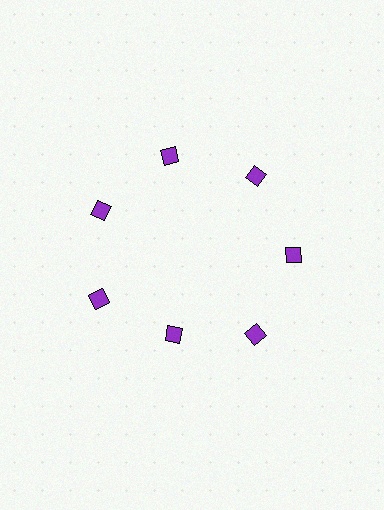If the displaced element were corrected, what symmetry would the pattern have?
It would have 7-fold rotational symmetry — the pattern would map onto itself every 51 degrees.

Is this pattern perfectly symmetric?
No. The 7 purple diamonds are arranged in a ring, but one element near the 6 o'clock position is pulled inward toward the center, breaking the 7-fold rotational symmetry.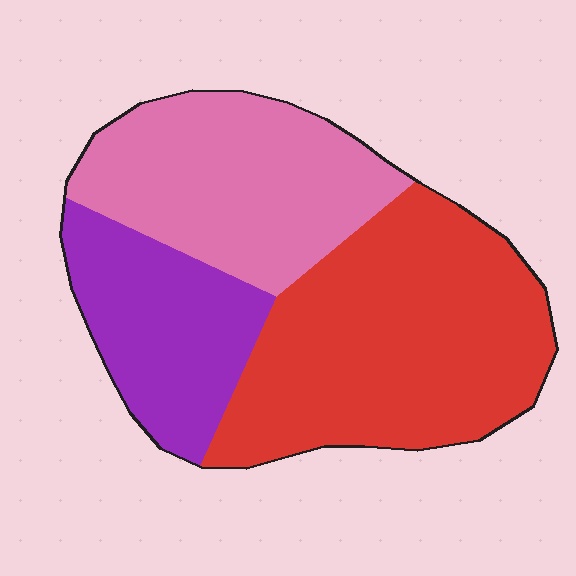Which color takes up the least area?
Purple, at roughly 20%.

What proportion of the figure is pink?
Pink takes up about one third (1/3) of the figure.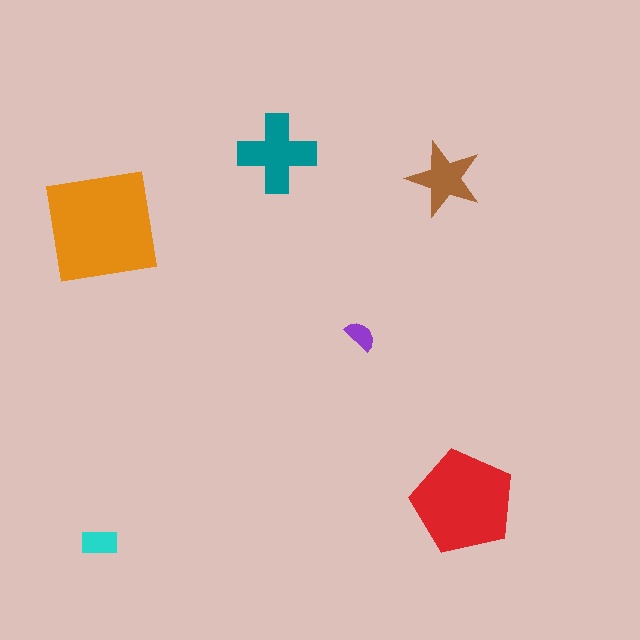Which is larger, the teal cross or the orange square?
The orange square.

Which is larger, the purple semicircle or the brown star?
The brown star.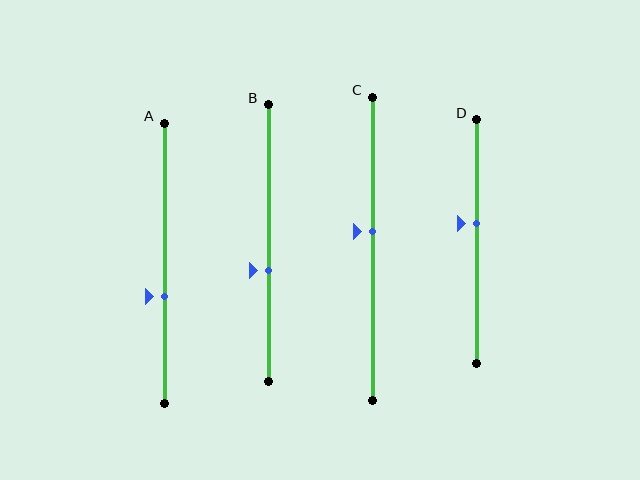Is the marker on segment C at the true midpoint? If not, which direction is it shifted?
No, the marker on segment C is shifted upward by about 6% of the segment length.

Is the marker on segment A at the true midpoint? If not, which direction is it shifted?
No, the marker on segment A is shifted downward by about 12% of the segment length.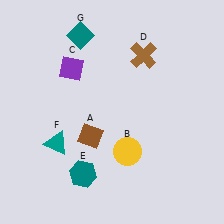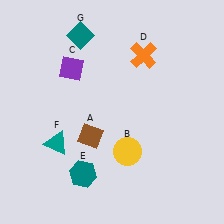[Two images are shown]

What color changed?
The cross (D) changed from brown in Image 1 to orange in Image 2.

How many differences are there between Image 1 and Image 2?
There is 1 difference between the two images.